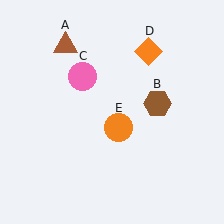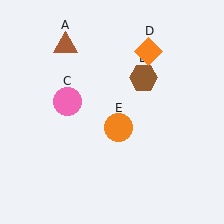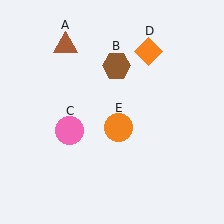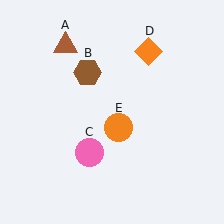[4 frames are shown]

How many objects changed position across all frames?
2 objects changed position: brown hexagon (object B), pink circle (object C).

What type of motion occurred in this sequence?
The brown hexagon (object B), pink circle (object C) rotated counterclockwise around the center of the scene.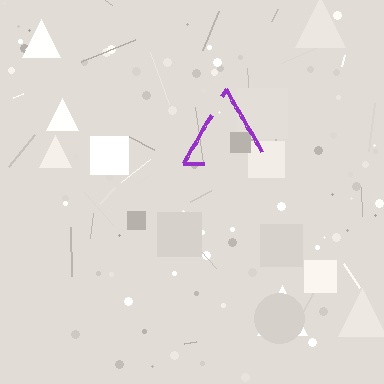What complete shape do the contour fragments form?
The contour fragments form a triangle.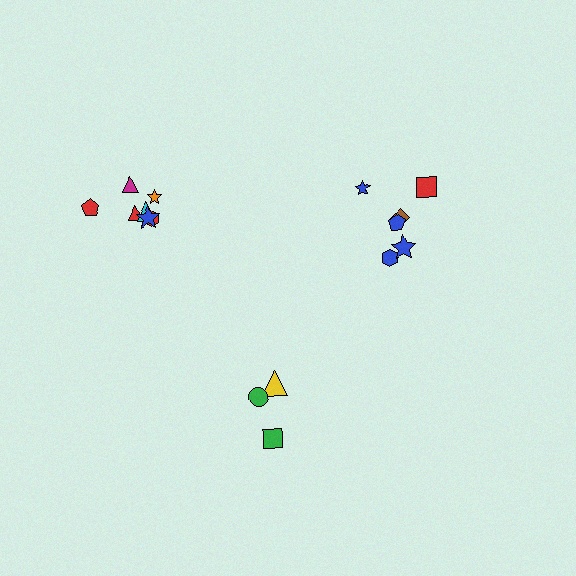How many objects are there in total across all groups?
There are 17 objects.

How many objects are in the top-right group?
There are 6 objects.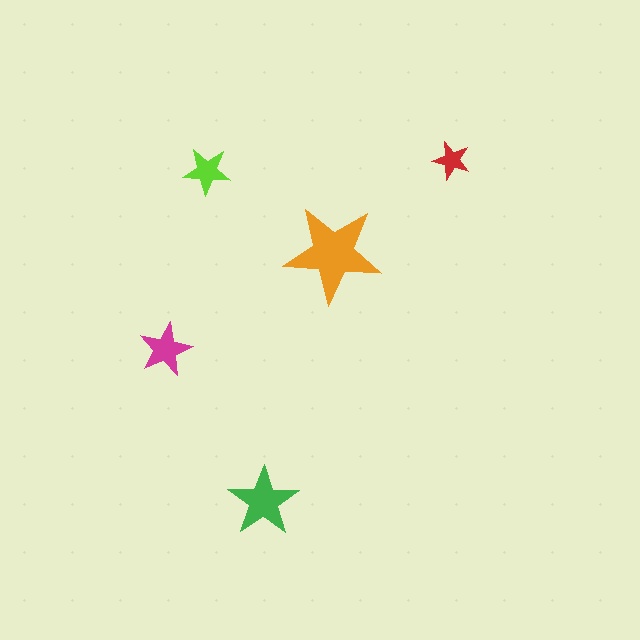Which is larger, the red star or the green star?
The green one.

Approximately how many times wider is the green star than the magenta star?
About 1.5 times wider.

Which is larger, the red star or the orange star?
The orange one.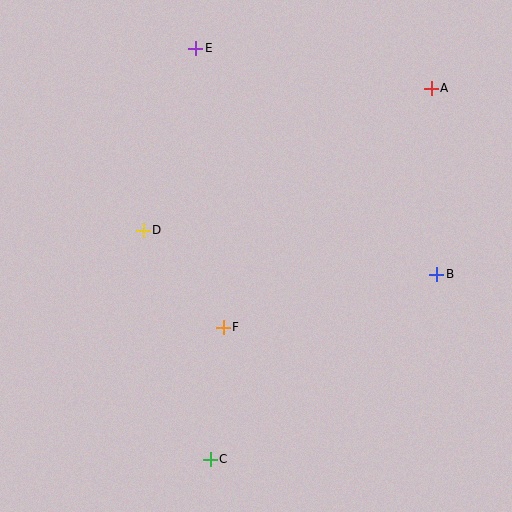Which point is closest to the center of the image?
Point F at (223, 327) is closest to the center.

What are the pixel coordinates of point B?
Point B is at (437, 274).